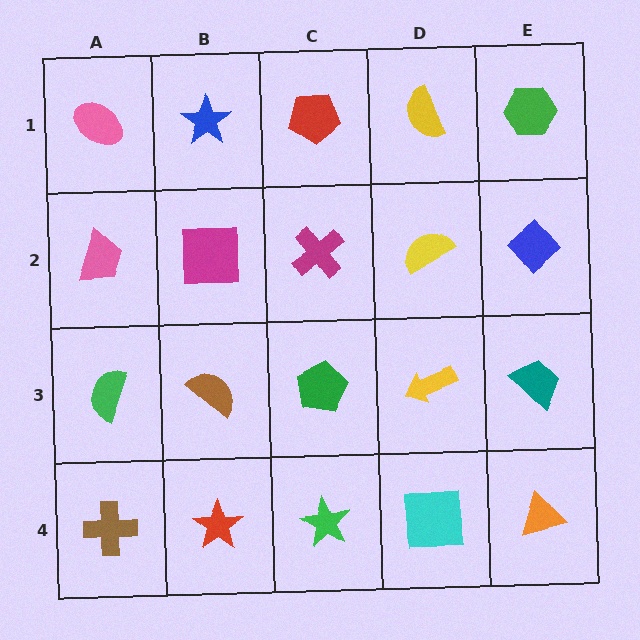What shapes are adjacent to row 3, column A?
A pink trapezoid (row 2, column A), a brown cross (row 4, column A), a brown semicircle (row 3, column B).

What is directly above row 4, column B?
A brown semicircle.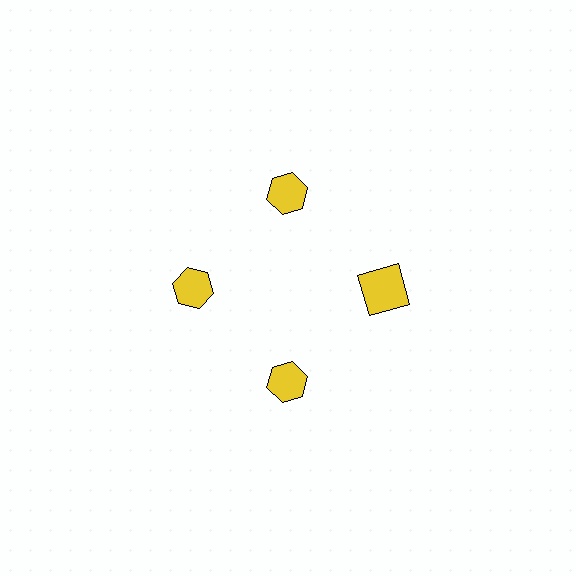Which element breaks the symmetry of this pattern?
The yellow square at roughly the 3 o'clock position breaks the symmetry. All other shapes are yellow hexagons.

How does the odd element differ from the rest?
It has a different shape: square instead of hexagon.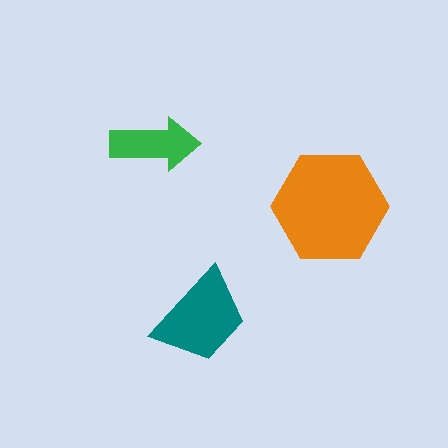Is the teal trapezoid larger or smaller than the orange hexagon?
Smaller.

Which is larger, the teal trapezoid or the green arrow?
The teal trapezoid.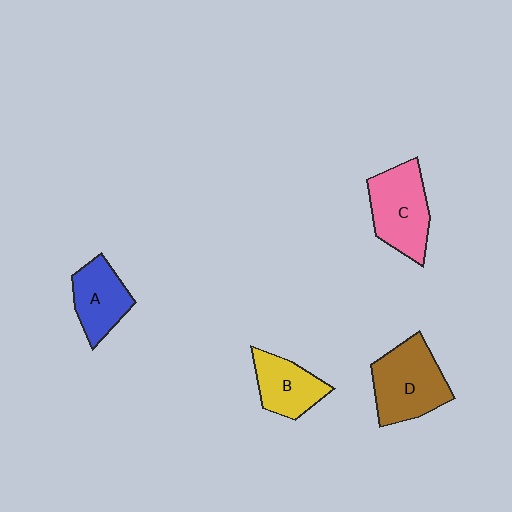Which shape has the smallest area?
Shape B (yellow).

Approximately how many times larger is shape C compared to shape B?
Approximately 1.4 times.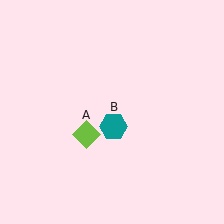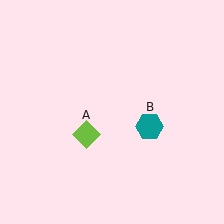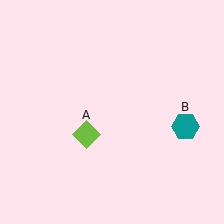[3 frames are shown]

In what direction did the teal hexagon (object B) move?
The teal hexagon (object B) moved right.